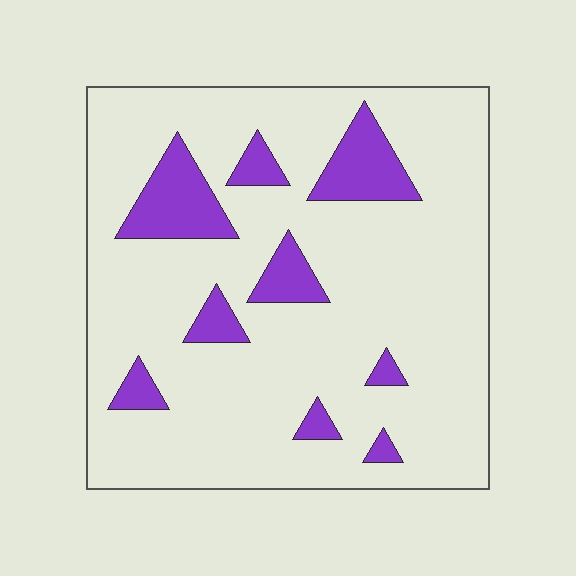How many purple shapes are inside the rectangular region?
9.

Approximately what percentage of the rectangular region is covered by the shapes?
Approximately 15%.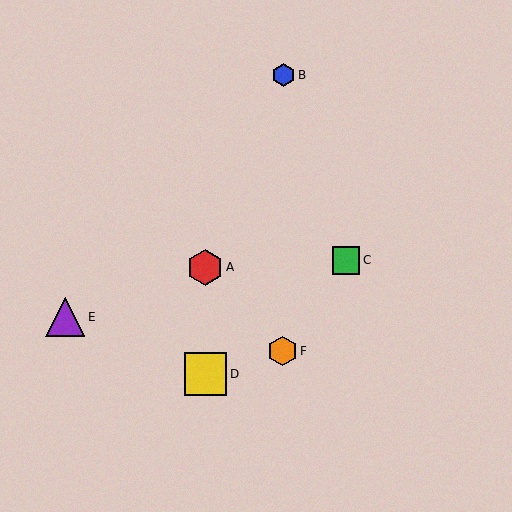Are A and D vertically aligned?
Yes, both are at x≈205.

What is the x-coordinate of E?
Object E is at x≈65.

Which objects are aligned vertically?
Objects A, D are aligned vertically.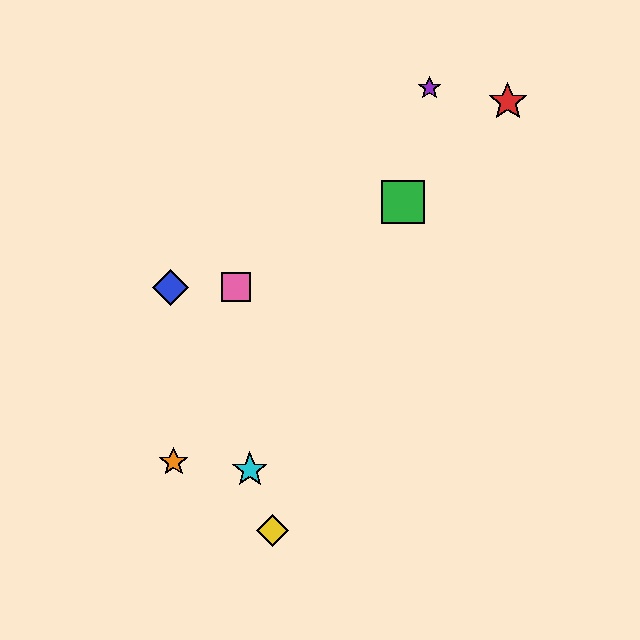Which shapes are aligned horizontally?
The blue diamond, the pink square are aligned horizontally.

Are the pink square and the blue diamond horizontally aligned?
Yes, both are at y≈287.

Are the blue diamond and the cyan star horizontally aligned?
No, the blue diamond is at y≈287 and the cyan star is at y≈470.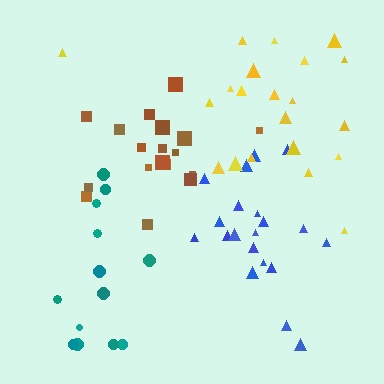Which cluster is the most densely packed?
Brown.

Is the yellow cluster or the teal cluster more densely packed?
Yellow.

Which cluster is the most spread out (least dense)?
Teal.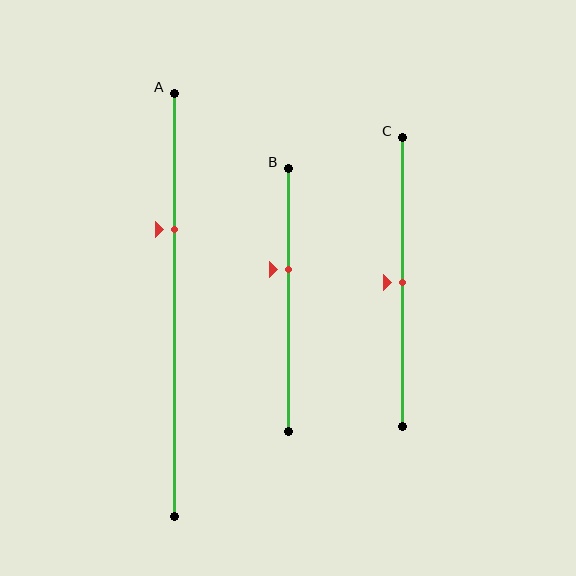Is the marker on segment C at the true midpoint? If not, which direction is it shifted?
Yes, the marker on segment C is at the true midpoint.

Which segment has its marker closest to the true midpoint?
Segment C has its marker closest to the true midpoint.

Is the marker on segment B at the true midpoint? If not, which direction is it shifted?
No, the marker on segment B is shifted upward by about 12% of the segment length.